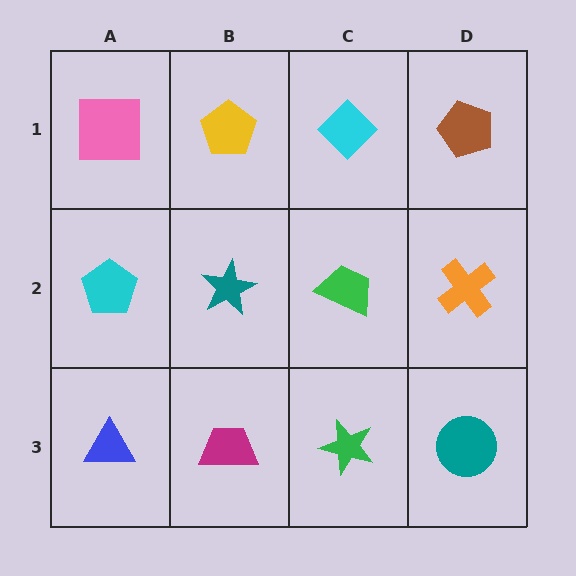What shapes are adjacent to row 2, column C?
A cyan diamond (row 1, column C), a green star (row 3, column C), a teal star (row 2, column B), an orange cross (row 2, column D).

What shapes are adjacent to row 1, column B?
A teal star (row 2, column B), a pink square (row 1, column A), a cyan diamond (row 1, column C).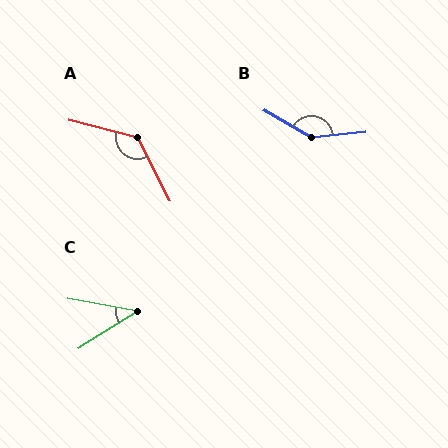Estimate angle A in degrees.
Approximately 131 degrees.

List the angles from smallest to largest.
C (42°), A (131°), B (145°).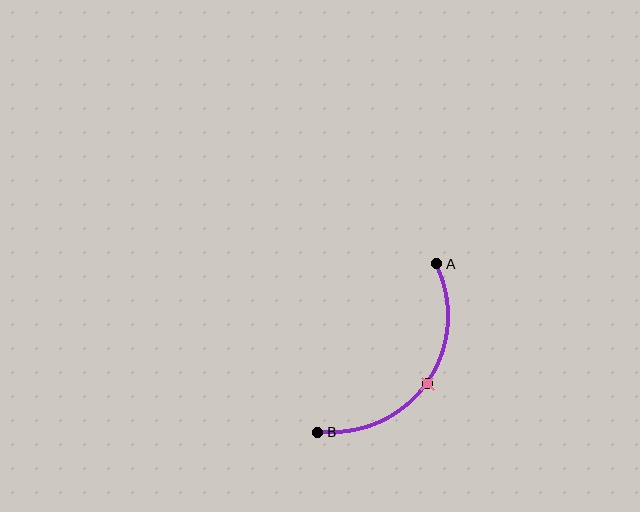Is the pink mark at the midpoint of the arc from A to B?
Yes. The pink mark lies on the arc at equal arc-length from both A and B — it is the arc midpoint.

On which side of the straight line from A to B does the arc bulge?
The arc bulges below and to the right of the straight line connecting A and B.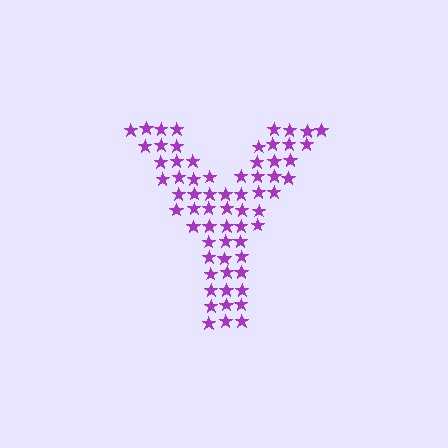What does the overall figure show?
The overall figure shows the letter Y.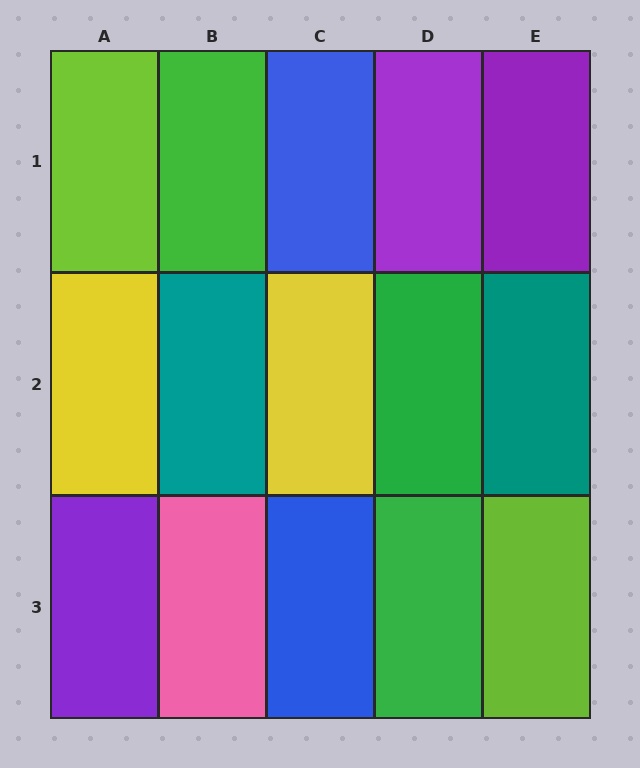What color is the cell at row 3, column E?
Lime.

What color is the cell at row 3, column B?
Pink.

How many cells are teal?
2 cells are teal.